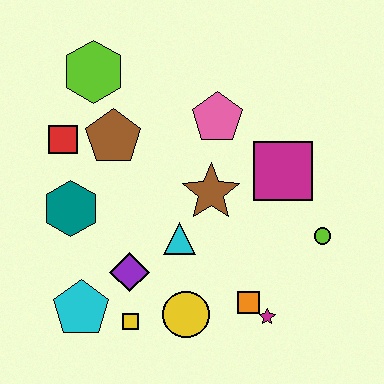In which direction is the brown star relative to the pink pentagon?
The brown star is below the pink pentagon.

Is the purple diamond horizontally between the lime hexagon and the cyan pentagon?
No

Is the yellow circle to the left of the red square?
No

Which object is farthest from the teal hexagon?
The lime circle is farthest from the teal hexagon.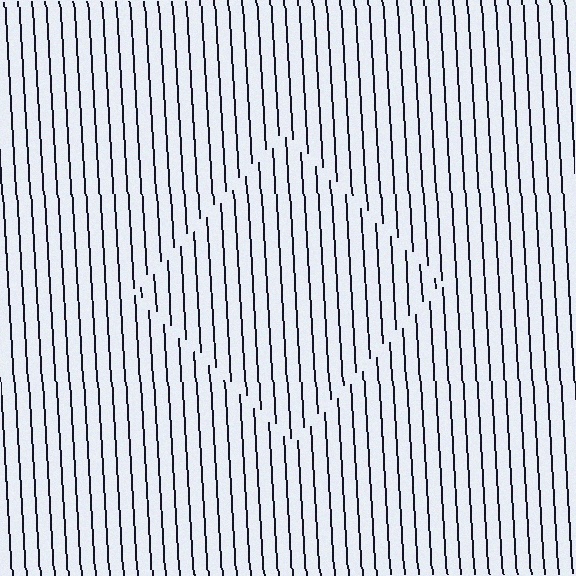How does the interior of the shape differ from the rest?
The interior of the shape contains the same grating, shifted by half a period — the contour is defined by the phase discontinuity where line-ends from the inner and outer gratings abut.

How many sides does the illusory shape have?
4 sides — the line-ends trace a square.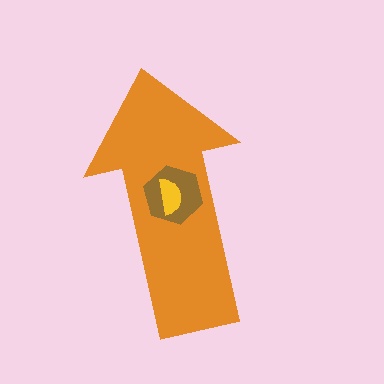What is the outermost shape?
The orange arrow.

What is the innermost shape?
The yellow semicircle.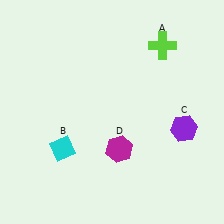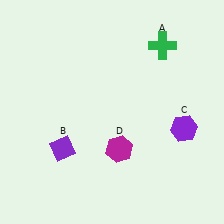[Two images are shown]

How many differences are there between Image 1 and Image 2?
There are 2 differences between the two images.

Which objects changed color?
A changed from lime to green. B changed from cyan to purple.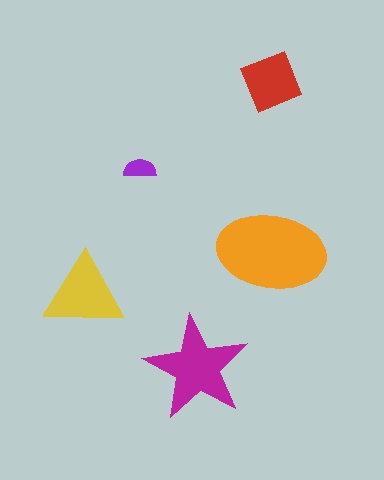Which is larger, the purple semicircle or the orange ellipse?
The orange ellipse.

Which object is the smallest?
The purple semicircle.